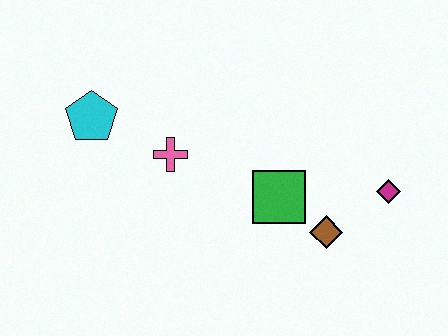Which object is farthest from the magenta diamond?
The cyan pentagon is farthest from the magenta diamond.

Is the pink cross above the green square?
Yes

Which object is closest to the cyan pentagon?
The pink cross is closest to the cyan pentagon.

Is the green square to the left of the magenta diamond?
Yes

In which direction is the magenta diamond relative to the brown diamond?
The magenta diamond is to the right of the brown diamond.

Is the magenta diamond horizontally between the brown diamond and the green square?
No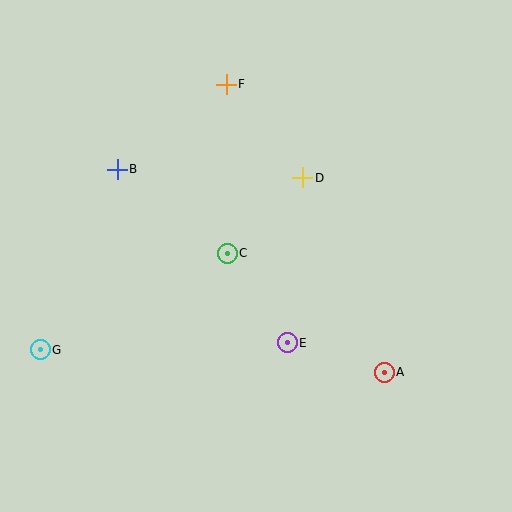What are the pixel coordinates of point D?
Point D is at (303, 178).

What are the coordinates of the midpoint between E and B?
The midpoint between E and B is at (202, 256).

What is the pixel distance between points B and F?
The distance between B and F is 139 pixels.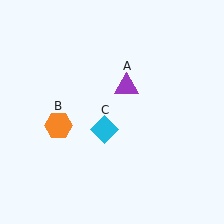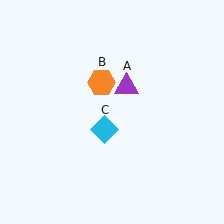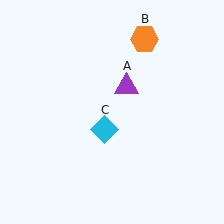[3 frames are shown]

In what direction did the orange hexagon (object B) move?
The orange hexagon (object B) moved up and to the right.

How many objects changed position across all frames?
1 object changed position: orange hexagon (object B).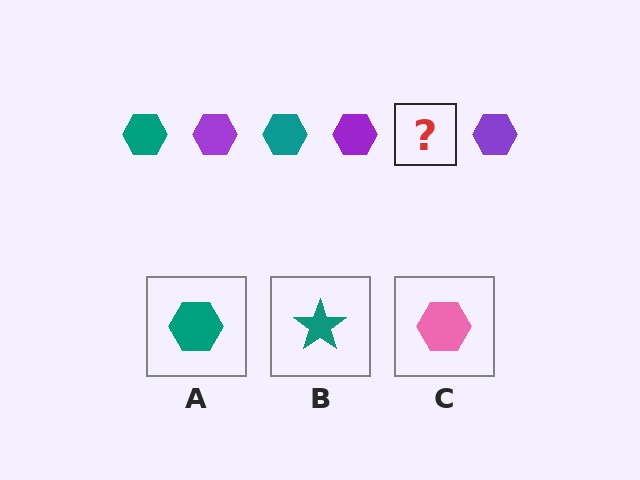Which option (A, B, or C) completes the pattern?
A.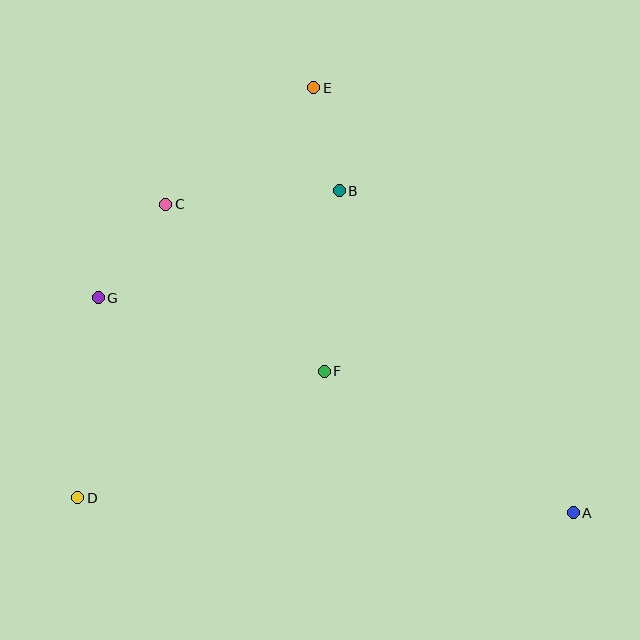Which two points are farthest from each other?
Points A and G are farthest from each other.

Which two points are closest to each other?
Points B and E are closest to each other.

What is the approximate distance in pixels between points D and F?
The distance between D and F is approximately 277 pixels.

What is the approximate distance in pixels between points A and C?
The distance between A and C is approximately 511 pixels.